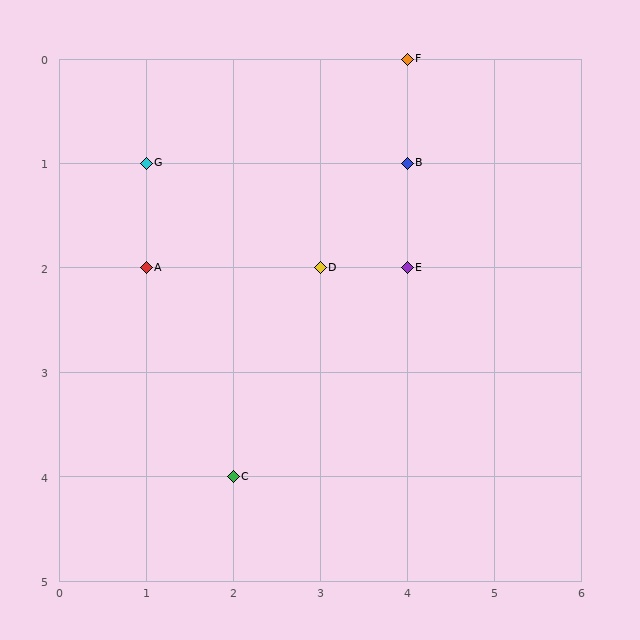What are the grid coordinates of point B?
Point B is at grid coordinates (4, 1).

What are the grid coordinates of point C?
Point C is at grid coordinates (2, 4).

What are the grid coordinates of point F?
Point F is at grid coordinates (4, 0).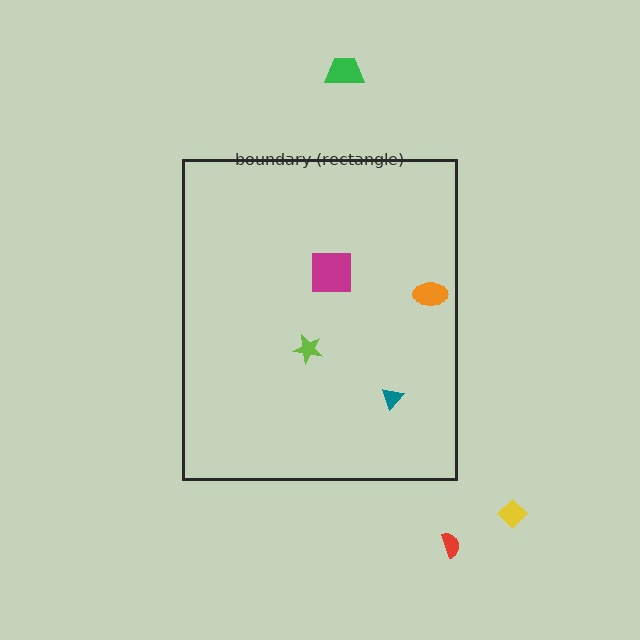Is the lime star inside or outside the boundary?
Inside.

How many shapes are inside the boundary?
4 inside, 3 outside.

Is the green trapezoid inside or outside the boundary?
Outside.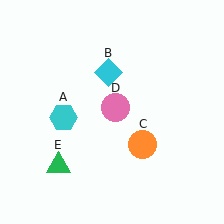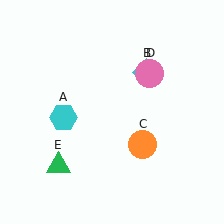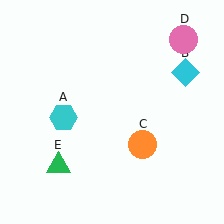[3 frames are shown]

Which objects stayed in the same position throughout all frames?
Cyan hexagon (object A) and orange circle (object C) and green triangle (object E) remained stationary.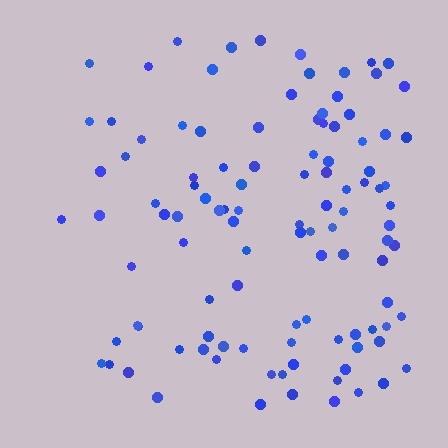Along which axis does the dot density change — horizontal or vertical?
Horizontal.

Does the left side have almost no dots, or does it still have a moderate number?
Still a moderate number, just noticeably fewer than the right.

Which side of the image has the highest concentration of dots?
The right.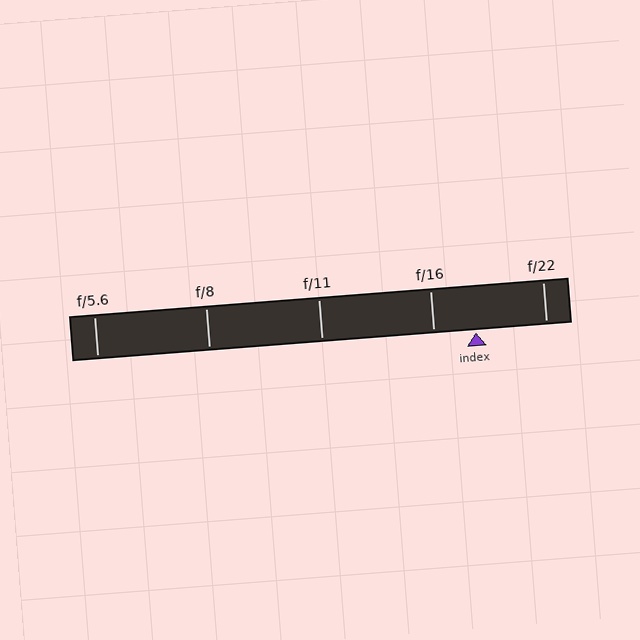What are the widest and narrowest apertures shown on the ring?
The widest aperture shown is f/5.6 and the narrowest is f/22.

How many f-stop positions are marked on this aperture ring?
There are 5 f-stop positions marked.